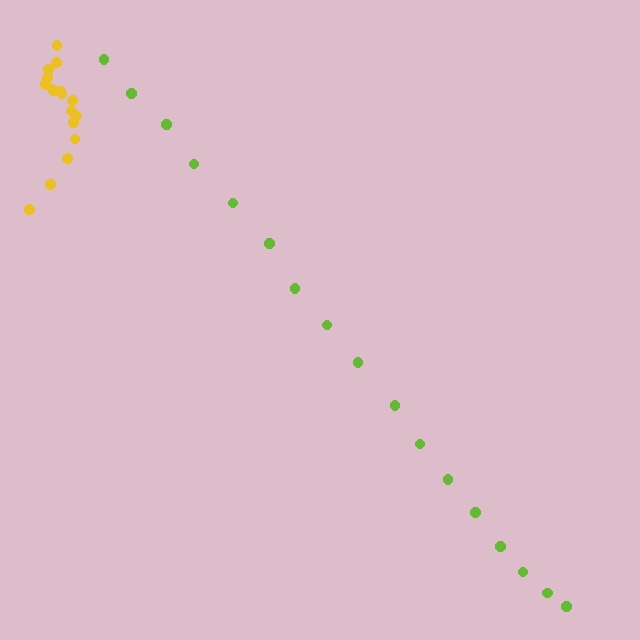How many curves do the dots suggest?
There are 2 distinct paths.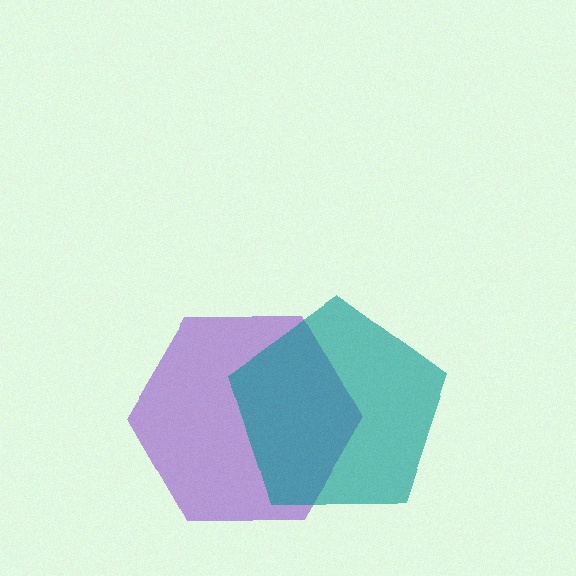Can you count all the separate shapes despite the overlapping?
Yes, there are 2 separate shapes.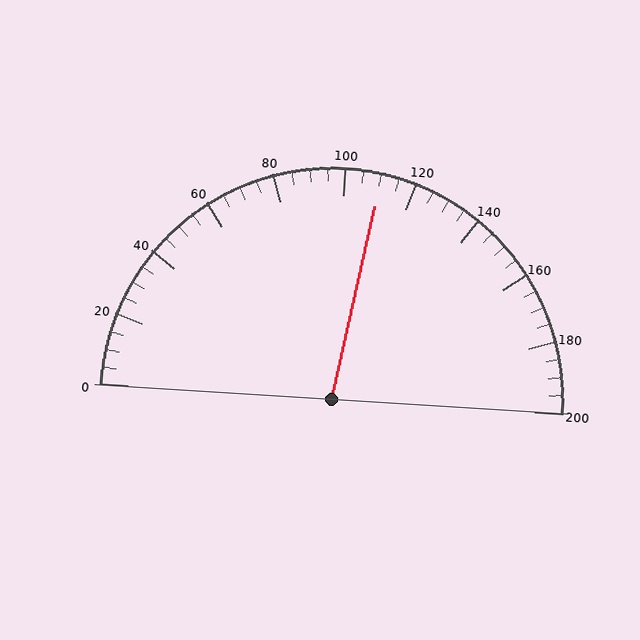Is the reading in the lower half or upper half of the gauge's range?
The reading is in the upper half of the range (0 to 200).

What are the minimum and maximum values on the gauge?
The gauge ranges from 0 to 200.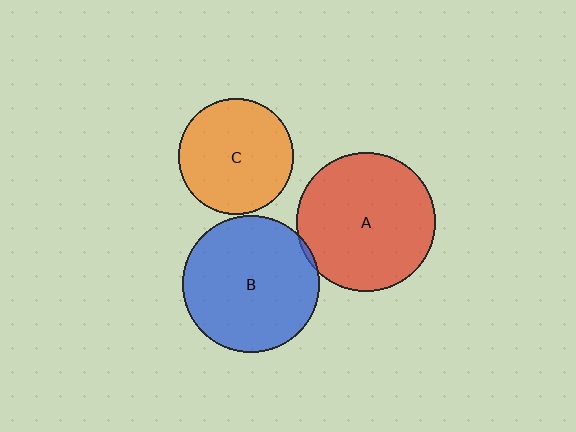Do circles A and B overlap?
Yes.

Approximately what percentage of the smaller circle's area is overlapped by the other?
Approximately 5%.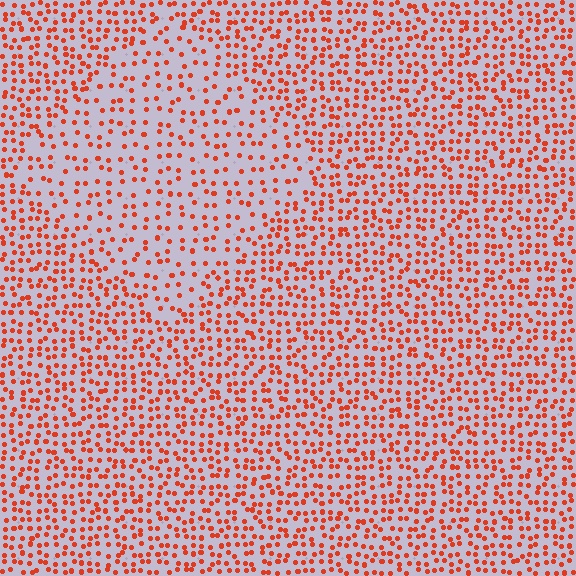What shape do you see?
I see a diamond.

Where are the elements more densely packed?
The elements are more densely packed outside the diamond boundary.